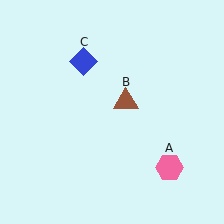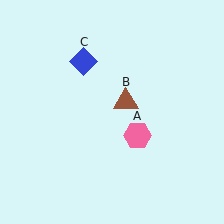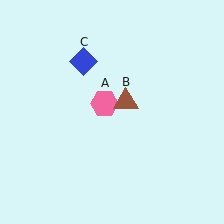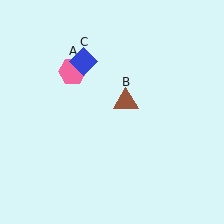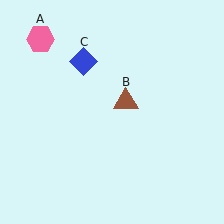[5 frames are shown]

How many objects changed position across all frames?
1 object changed position: pink hexagon (object A).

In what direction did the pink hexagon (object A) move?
The pink hexagon (object A) moved up and to the left.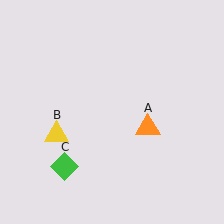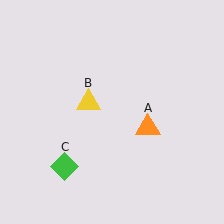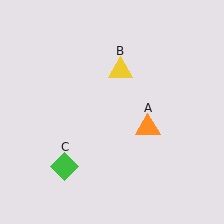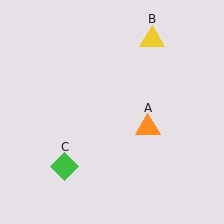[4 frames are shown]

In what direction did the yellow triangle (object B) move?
The yellow triangle (object B) moved up and to the right.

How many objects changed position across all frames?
1 object changed position: yellow triangle (object B).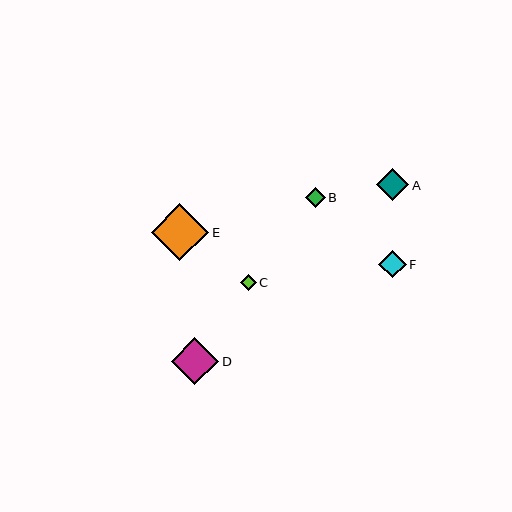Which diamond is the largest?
Diamond E is the largest with a size of approximately 57 pixels.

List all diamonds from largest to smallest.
From largest to smallest: E, D, A, F, B, C.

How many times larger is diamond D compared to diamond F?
Diamond D is approximately 1.8 times the size of diamond F.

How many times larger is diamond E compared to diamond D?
Diamond E is approximately 1.2 times the size of diamond D.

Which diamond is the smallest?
Diamond C is the smallest with a size of approximately 16 pixels.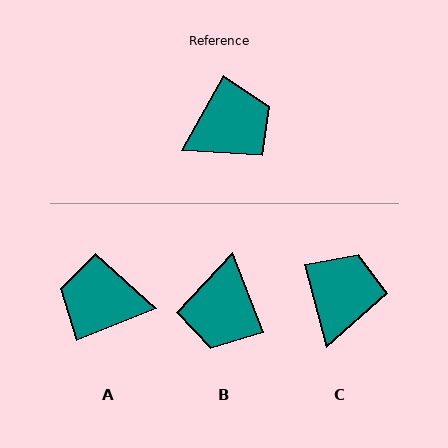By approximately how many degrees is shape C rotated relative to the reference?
Approximately 45 degrees counter-clockwise.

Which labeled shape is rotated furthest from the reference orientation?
A, about 142 degrees away.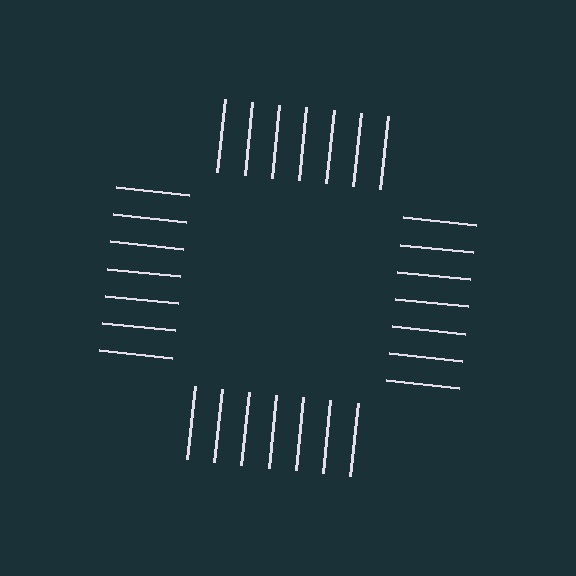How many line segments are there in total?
28 — 7 along each of the 4 edges.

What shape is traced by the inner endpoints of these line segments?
An illusory square — the line segments terminate on its edges but no continuous stroke is drawn.